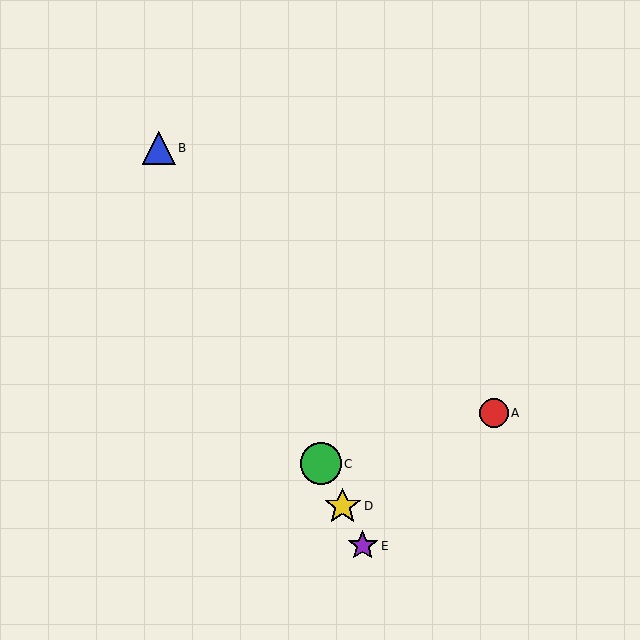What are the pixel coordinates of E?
Object E is at (363, 546).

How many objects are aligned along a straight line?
4 objects (B, C, D, E) are aligned along a straight line.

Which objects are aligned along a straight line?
Objects B, C, D, E are aligned along a straight line.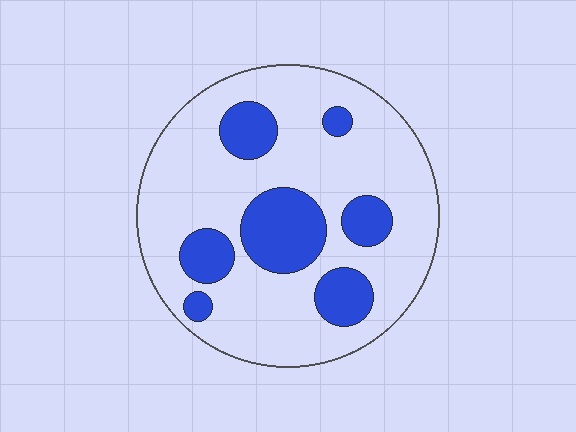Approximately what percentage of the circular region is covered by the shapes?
Approximately 25%.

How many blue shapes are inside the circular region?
7.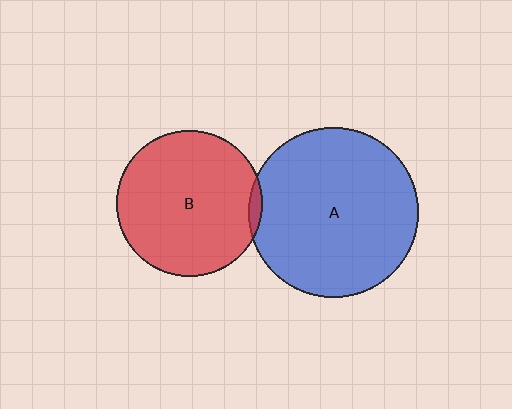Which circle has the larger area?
Circle A (blue).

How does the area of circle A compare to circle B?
Approximately 1.4 times.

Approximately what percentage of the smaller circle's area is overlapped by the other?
Approximately 5%.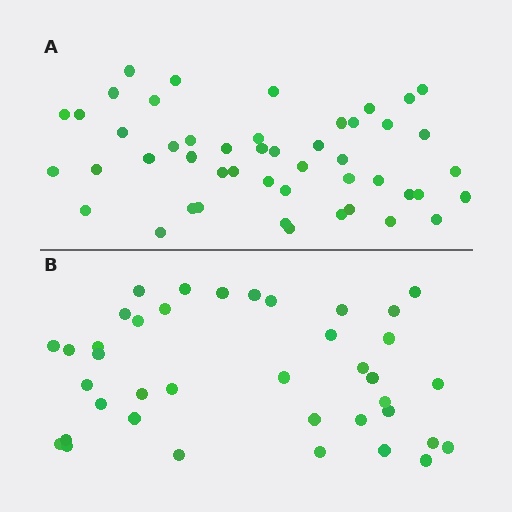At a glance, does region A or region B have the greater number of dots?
Region A (the top region) has more dots.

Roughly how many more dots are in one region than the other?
Region A has roughly 8 or so more dots than region B.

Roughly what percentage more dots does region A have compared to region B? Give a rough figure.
About 25% more.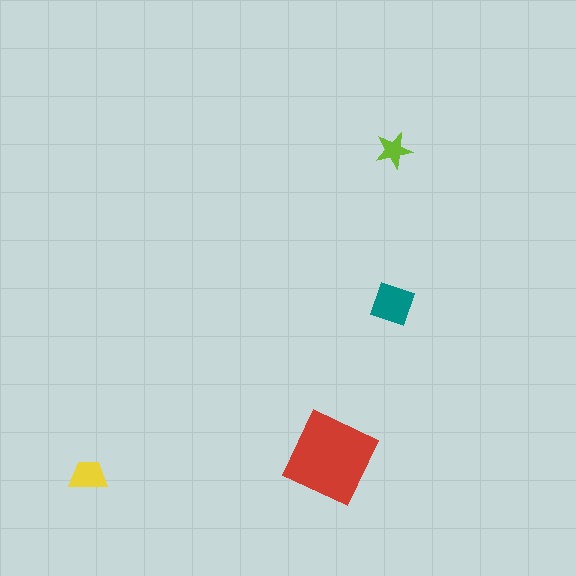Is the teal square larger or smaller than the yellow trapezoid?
Larger.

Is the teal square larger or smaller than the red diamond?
Smaller.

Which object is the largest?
The red diamond.